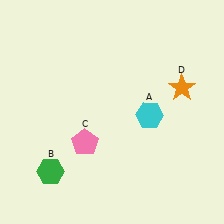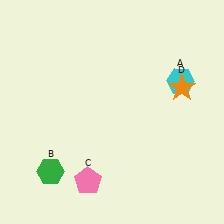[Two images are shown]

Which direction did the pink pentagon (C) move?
The pink pentagon (C) moved down.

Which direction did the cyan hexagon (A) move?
The cyan hexagon (A) moved up.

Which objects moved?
The objects that moved are: the cyan hexagon (A), the pink pentagon (C).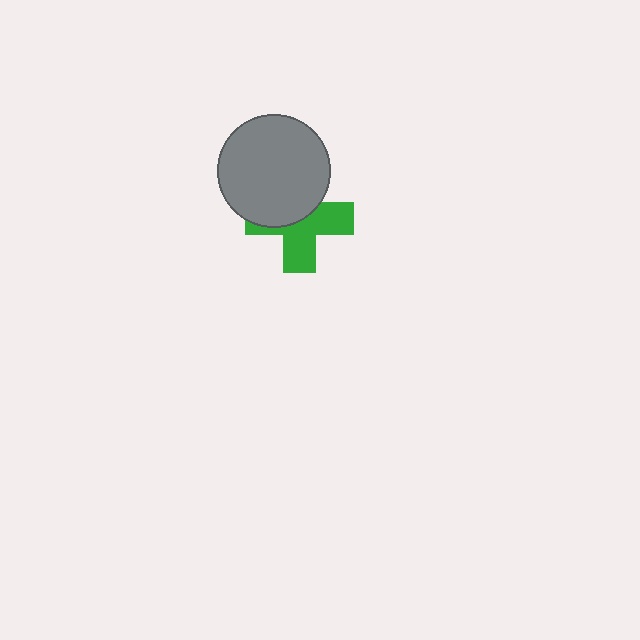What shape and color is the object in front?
The object in front is a gray circle.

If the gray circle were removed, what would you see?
You would see the complete green cross.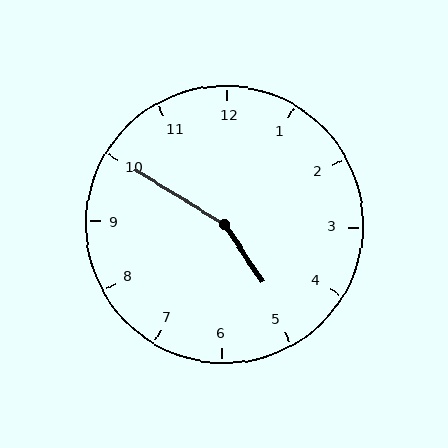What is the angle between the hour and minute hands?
Approximately 155 degrees.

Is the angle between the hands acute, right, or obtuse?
It is obtuse.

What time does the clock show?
4:50.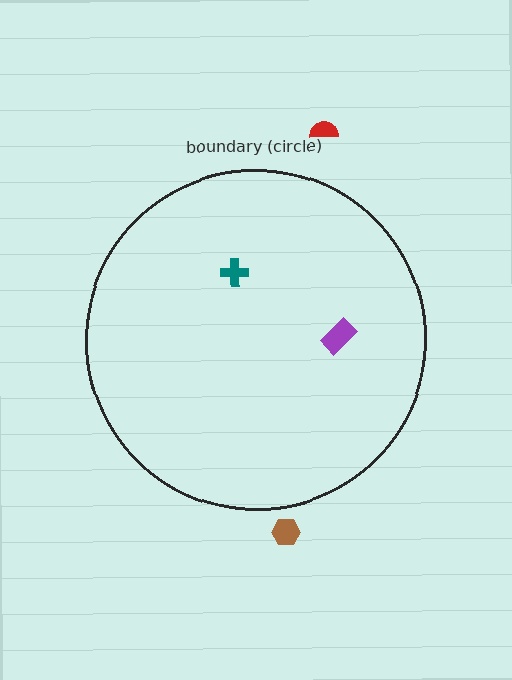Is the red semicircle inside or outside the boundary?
Outside.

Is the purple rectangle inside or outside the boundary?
Inside.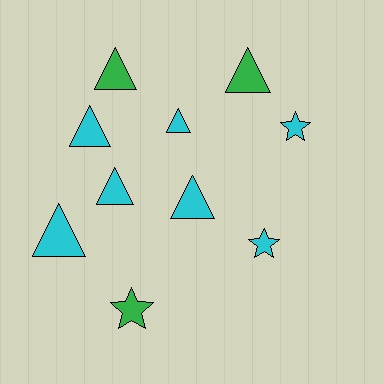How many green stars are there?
There is 1 green star.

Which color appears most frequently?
Cyan, with 7 objects.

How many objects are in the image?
There are 10 objects.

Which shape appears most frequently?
Triangle, with 7 objects.